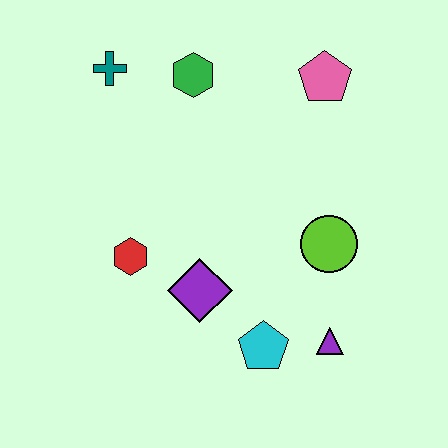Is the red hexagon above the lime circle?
No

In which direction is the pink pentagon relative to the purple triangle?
The pink pentagon is above the purple triangle.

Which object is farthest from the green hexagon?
The purple triangle is farthest from the green hexagon.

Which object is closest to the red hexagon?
The purple diamond is closest to the red hexagon.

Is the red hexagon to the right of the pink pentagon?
No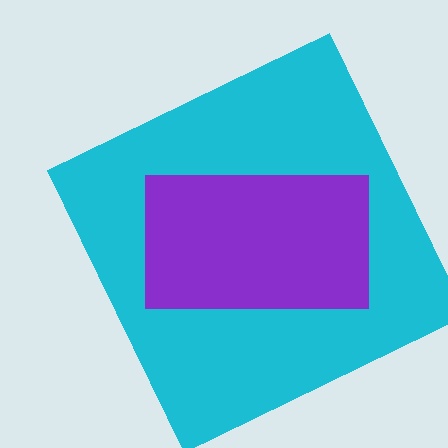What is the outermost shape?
The cyan square.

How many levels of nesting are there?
2.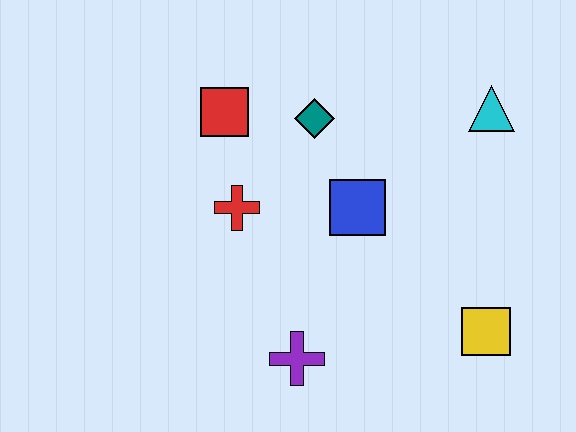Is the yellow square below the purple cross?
No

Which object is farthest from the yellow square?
The red square is farthest from the yellow square.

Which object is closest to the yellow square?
The blue square is closest to the yellow square.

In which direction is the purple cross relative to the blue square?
The purple cross is below the blue square.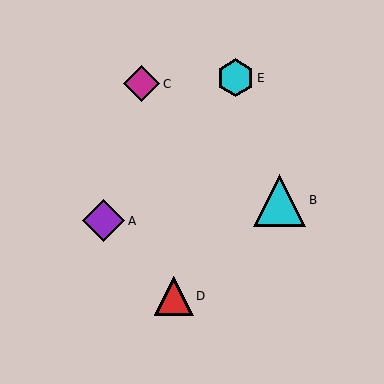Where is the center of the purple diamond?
The center of the purple diamond is at (104, 221).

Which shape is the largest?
The cyan triangle (labeled B) is the largest.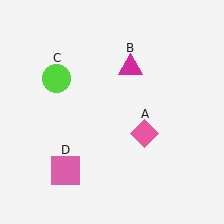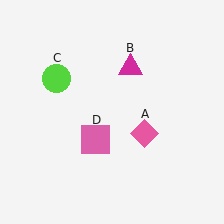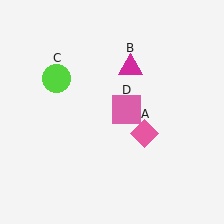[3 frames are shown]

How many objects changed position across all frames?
1 object changed position: pink square (object D).